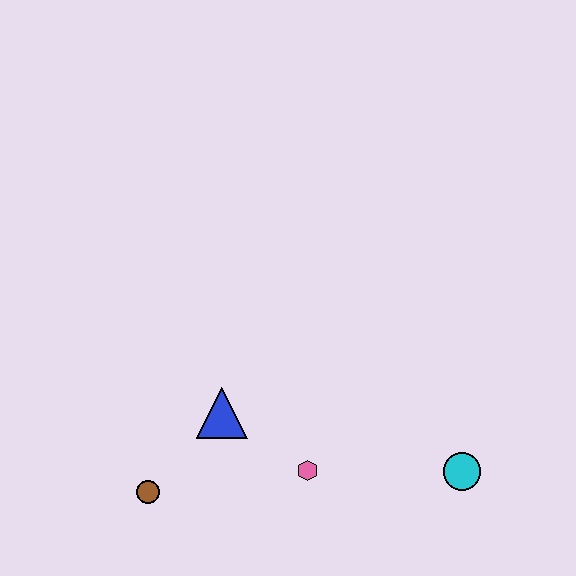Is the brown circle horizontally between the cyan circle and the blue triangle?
No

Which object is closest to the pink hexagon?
The blue triangle is closest to the pink hexagon.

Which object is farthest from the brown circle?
The cyan circle is farthest from the brown circle.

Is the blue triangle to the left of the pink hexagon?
Yes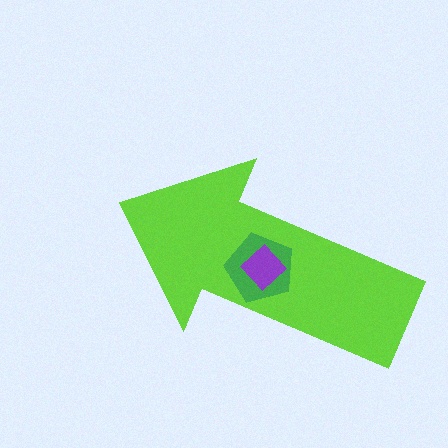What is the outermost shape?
The lime arrow.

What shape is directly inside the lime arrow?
The green pentagon.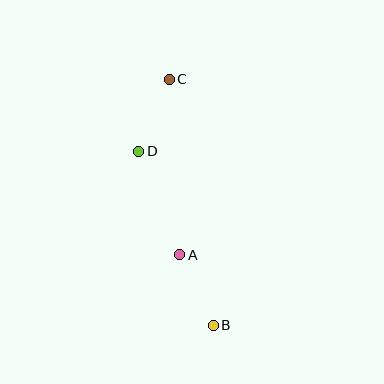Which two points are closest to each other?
Points A and B are closest to each other.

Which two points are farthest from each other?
Points B and C are farthest from each other.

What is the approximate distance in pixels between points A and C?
The distance between A and C is approximately 176 pixels.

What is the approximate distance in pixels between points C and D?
The distance between C and D is approximately 78 pixels.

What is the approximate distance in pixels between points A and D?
The distance between A and D is approximately 112 pixels.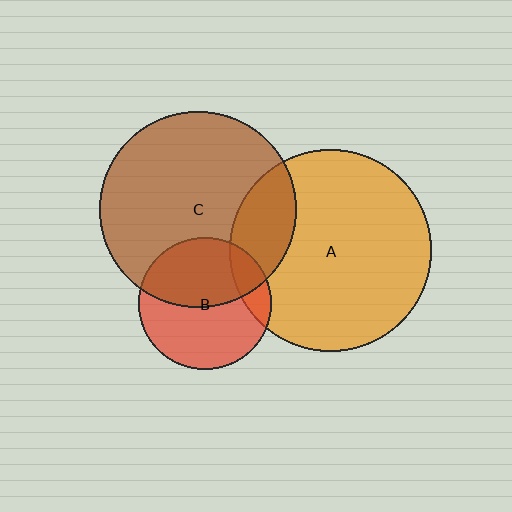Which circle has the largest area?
Circle A (orange).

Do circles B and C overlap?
Yes.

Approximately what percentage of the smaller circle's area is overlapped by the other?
Approximately 45%.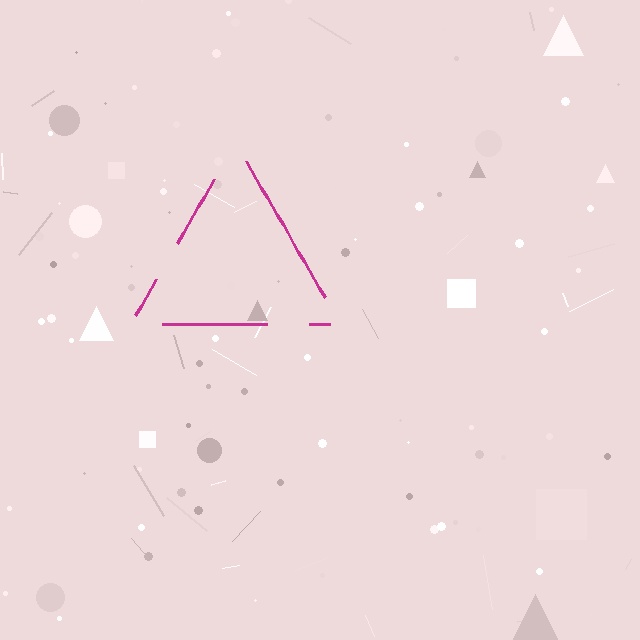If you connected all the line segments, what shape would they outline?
They would outline a triangle.